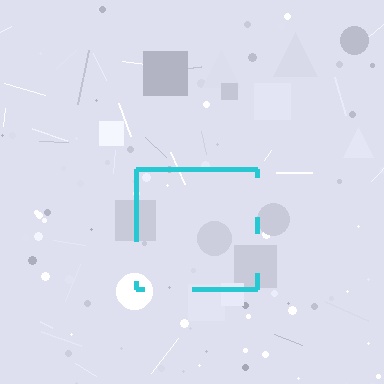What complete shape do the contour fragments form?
The contour fragments form a square.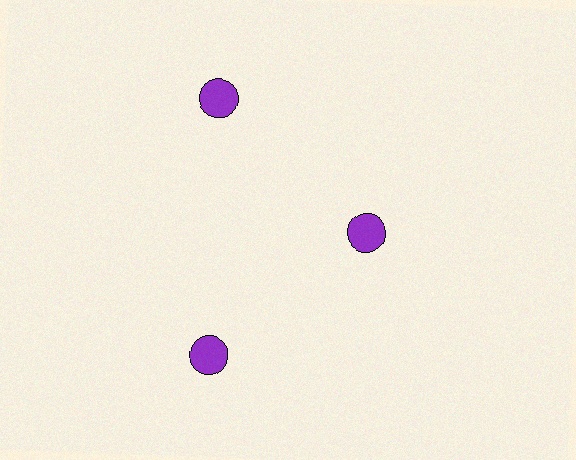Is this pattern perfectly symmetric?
No. The 3 purple circles are arranged in a ring, but one element near the 3 o'clock position is pulled inward toward the center, breaking the 3-fold rotational symmetry.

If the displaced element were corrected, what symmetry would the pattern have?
It would have 3-fold rotational symmetry — the pattern would map onto itself every 120 degrees.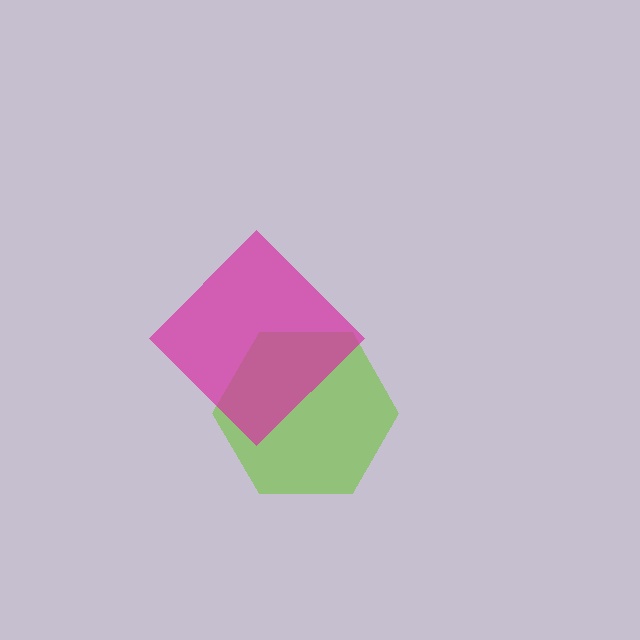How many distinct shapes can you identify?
There are 2 distinct shapes: a lime hexagon, a magenta diamond.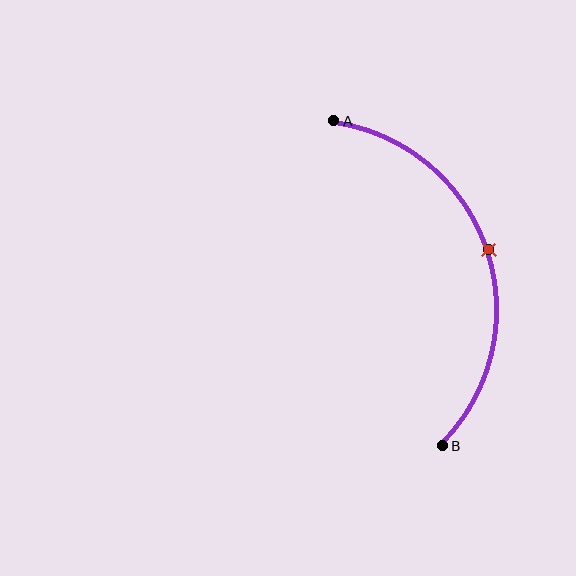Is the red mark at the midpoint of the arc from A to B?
Yes. The red mark lies on the arc at equal arc-length from both A and B — it is the arc midpoint.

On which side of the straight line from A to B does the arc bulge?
The arc bulges to the right of the straight line connecting A and B.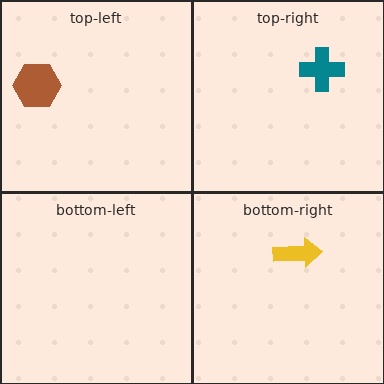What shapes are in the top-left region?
The brown hexagon.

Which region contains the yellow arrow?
The bottom-right region.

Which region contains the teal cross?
The top-right region.